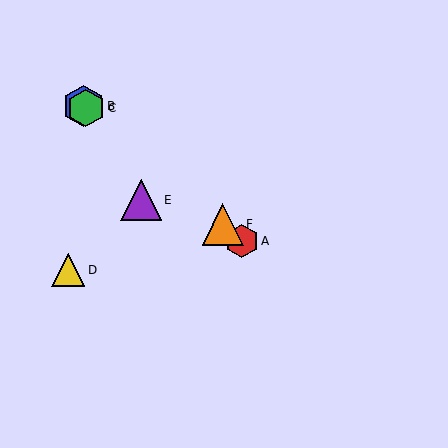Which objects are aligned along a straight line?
Objects A, B, C, F are aligned along a straight line.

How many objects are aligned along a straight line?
4 objects (A, B, C, F) are aligned along a straight line.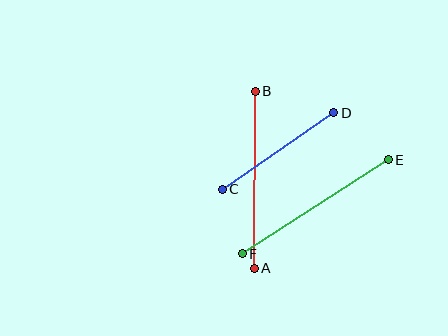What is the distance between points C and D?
The distance is approximately 135 pixels.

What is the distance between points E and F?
The distance is approximately 174 pixels.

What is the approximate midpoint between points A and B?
The midpoint is at approximately (255, 180) pixels.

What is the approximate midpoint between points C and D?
The midpoint is at approximately (278, 151) pixels.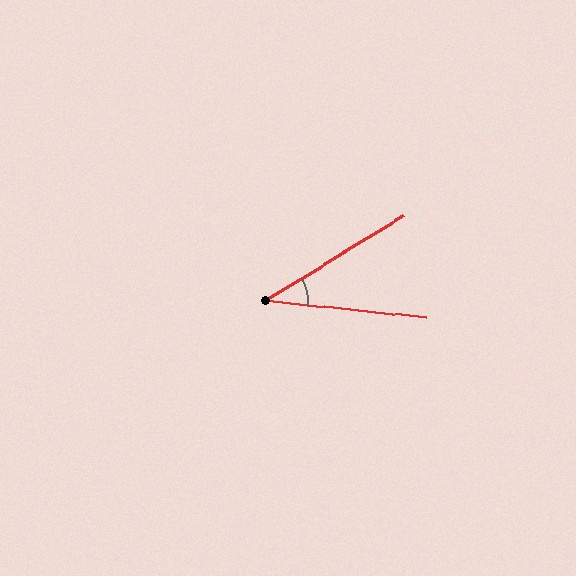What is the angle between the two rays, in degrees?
Approximately 38 degrees.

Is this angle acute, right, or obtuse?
It is acute.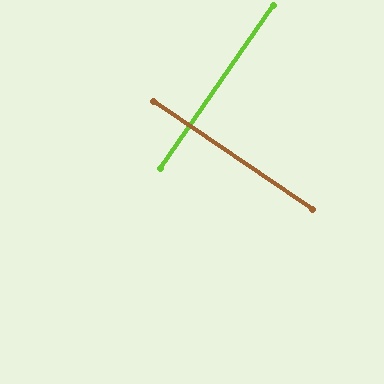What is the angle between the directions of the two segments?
Approximately 89 degrees.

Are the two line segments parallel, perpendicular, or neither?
Perpendicular — they meet at approximately 89°.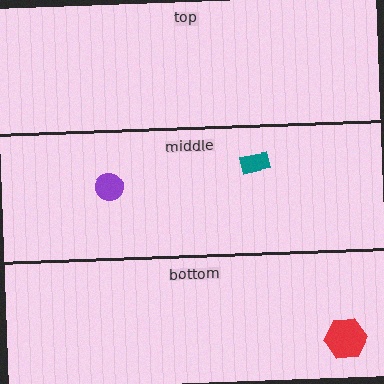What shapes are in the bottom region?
The red hexagon.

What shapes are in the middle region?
The teal rectangle, the purple circle.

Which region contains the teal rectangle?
The middle region.